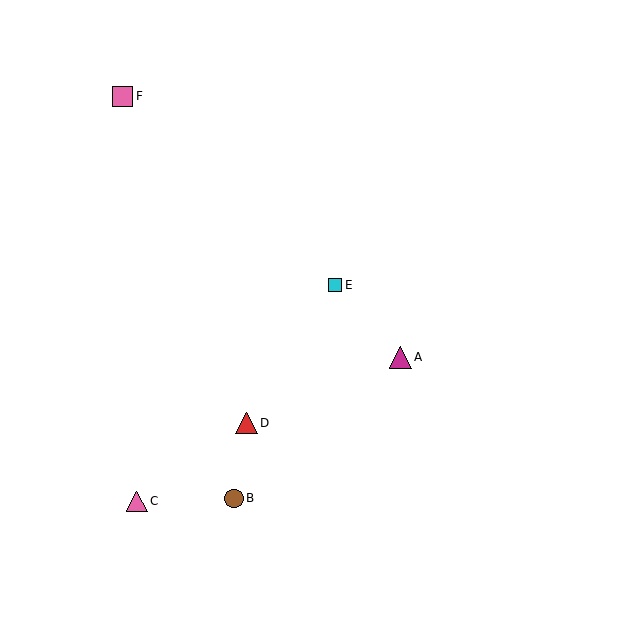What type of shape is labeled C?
Shape C is a pink triangle.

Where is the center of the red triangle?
The center of the red triangle is at (246, 423).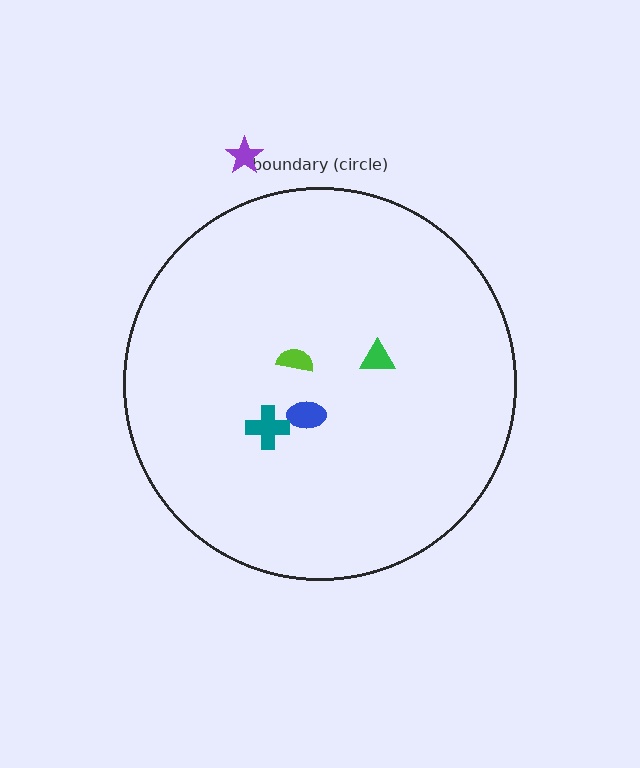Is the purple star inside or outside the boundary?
Outside.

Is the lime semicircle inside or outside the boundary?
Inside.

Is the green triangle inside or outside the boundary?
Inside.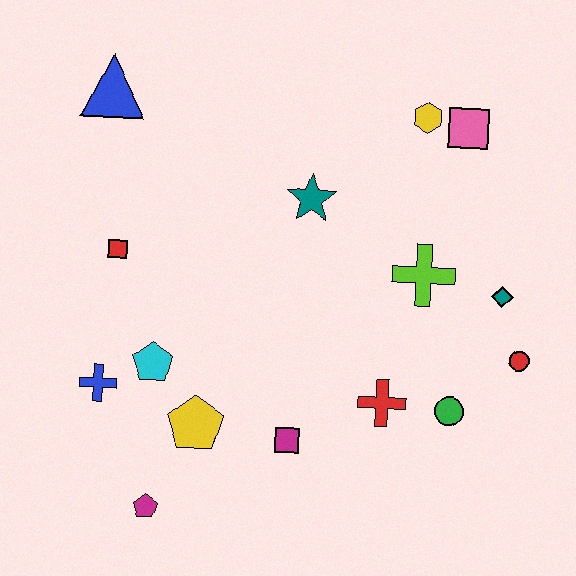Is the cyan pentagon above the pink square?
No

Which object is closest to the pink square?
The yellow hexagon is closest to the pink square.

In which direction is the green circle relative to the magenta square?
The green circle is to the right of the magenta square.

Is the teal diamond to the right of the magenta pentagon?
Yes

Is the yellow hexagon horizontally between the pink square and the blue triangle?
Yes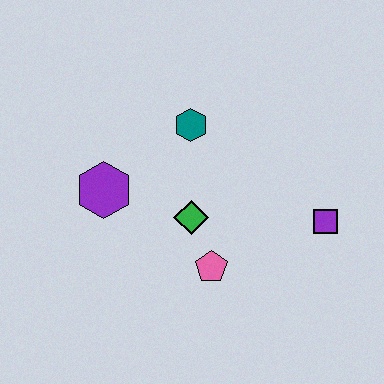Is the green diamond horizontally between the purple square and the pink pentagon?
No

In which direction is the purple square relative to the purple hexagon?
The purple square is to the right of the purple hexagon.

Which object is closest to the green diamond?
The pink pentagon is closest to the green diamond.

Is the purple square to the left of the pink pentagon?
No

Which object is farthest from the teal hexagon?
The purple square is farthest from the teal hexagon.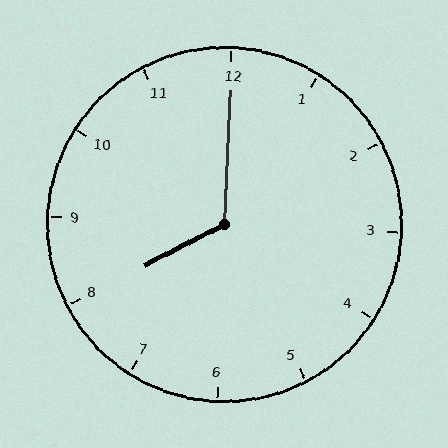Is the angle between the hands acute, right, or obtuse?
It is obtuse.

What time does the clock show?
8:00.